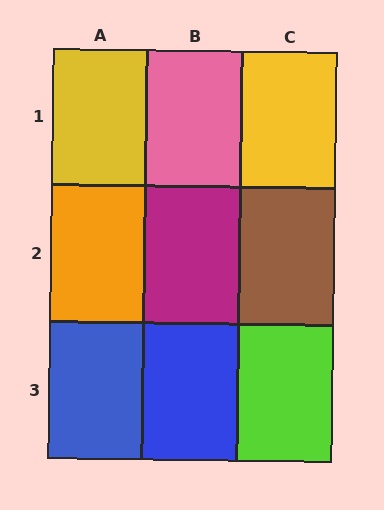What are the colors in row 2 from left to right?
Orange, magenta, brown.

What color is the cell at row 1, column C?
Yellow.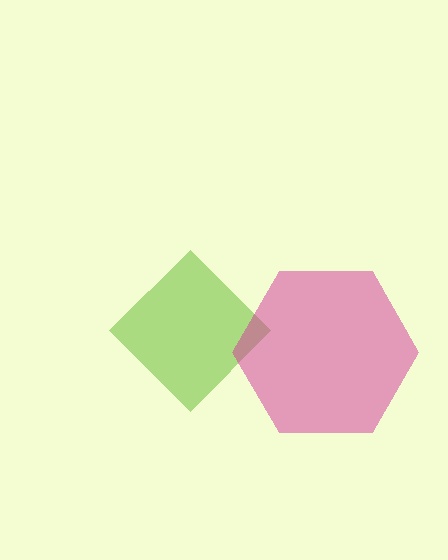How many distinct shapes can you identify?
There are 2 distinct shapes: a lime diamond, a magenta hexagon.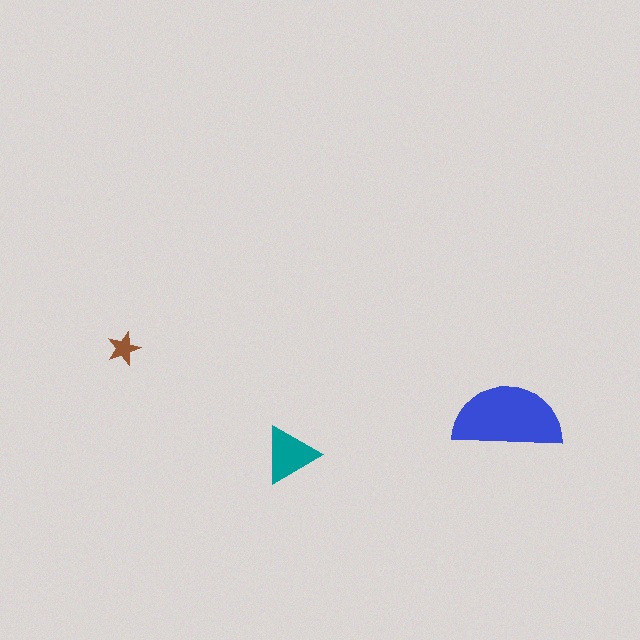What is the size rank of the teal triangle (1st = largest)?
2nd.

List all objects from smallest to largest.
The brown star, the teal triangle, the blue semicircle.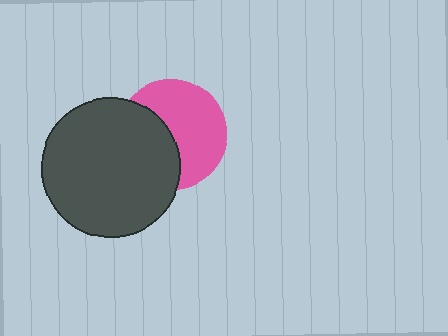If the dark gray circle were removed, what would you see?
You would see the complete pink circle.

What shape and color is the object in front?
The object in front is a dark gray circle.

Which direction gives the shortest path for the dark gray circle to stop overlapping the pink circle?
Moving left gives the shortest separation.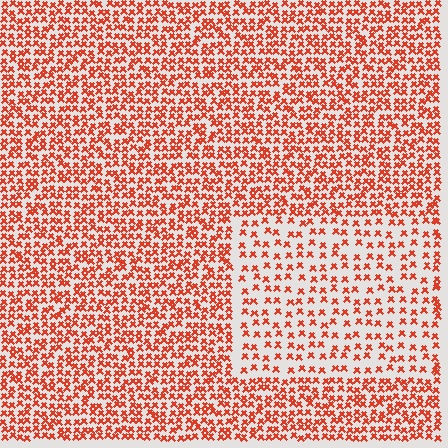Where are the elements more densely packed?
The elements are more densely packed outside the rectangle boundary.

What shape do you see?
I see a rectangle.